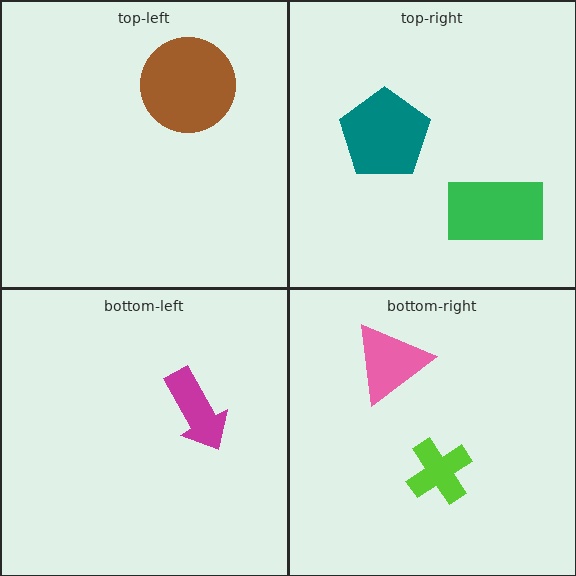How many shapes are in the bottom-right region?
2.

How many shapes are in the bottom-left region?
1.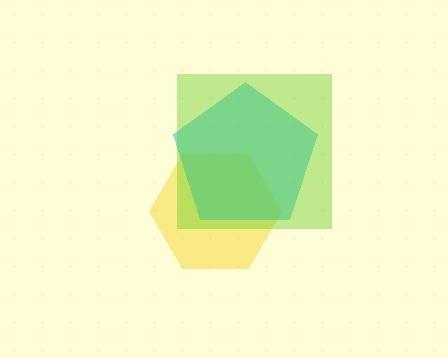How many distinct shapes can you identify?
There are 3 distinct shapes: a yellow hexagon, a cyan pentagon, a lime square.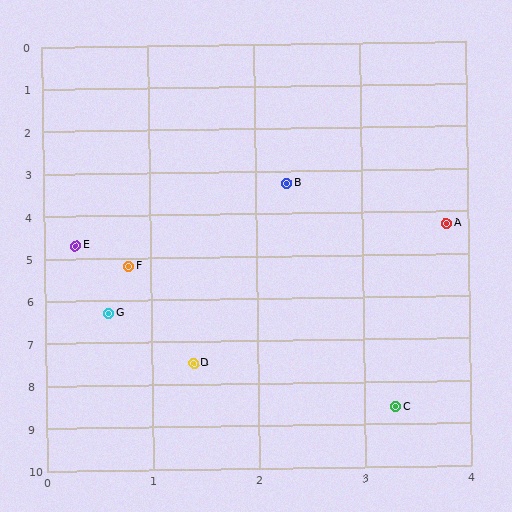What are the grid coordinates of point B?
Point B is at approximately (2.3, 3.3).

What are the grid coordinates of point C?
Point C is at approximately (3.3, 8.6).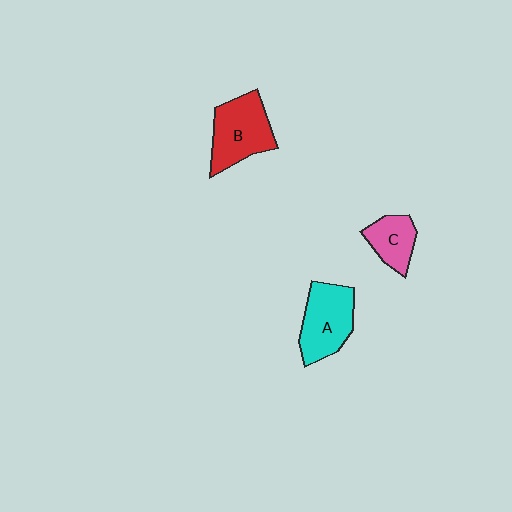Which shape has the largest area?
Shape B (red).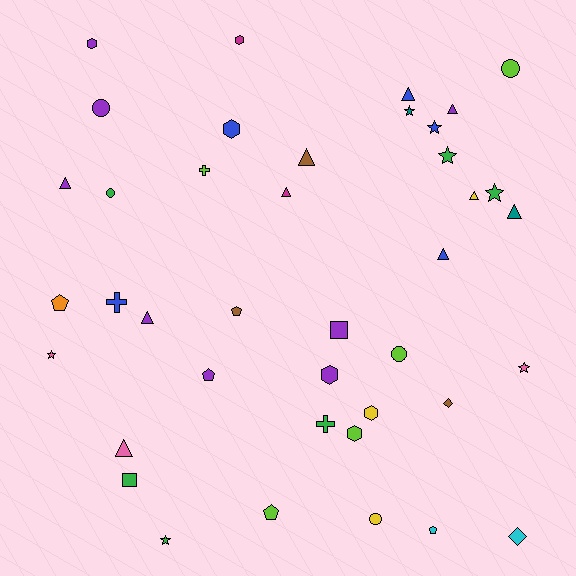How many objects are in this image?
There are 40 objects.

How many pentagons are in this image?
There are 5 pentagons.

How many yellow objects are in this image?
There are 3 yellow objects.